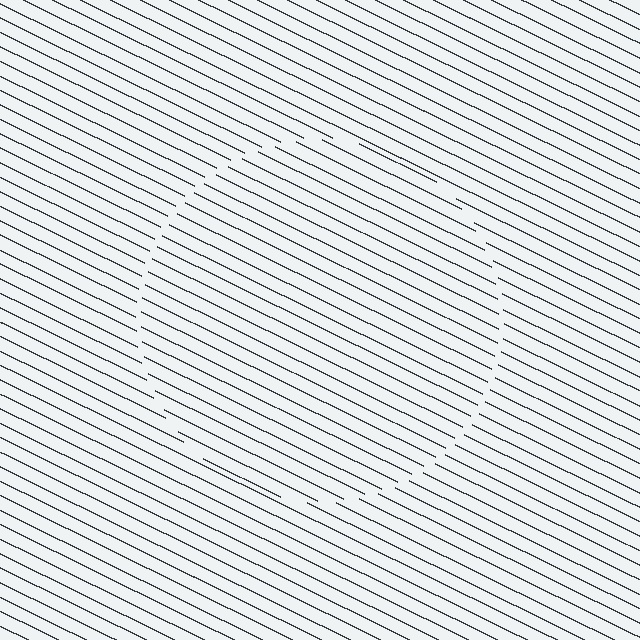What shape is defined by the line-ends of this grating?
An illusory circle. The interior of the shape contains the same grating, shifted by half a period — the contour is defined by the phase discontinuity where line-ends from the inner and outer gratings abut.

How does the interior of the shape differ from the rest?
The interior of the shape contains the same grating, shifted by half a period — the contour is defined by the phase discontinuity where line-ends from the inner and outer gratings abut.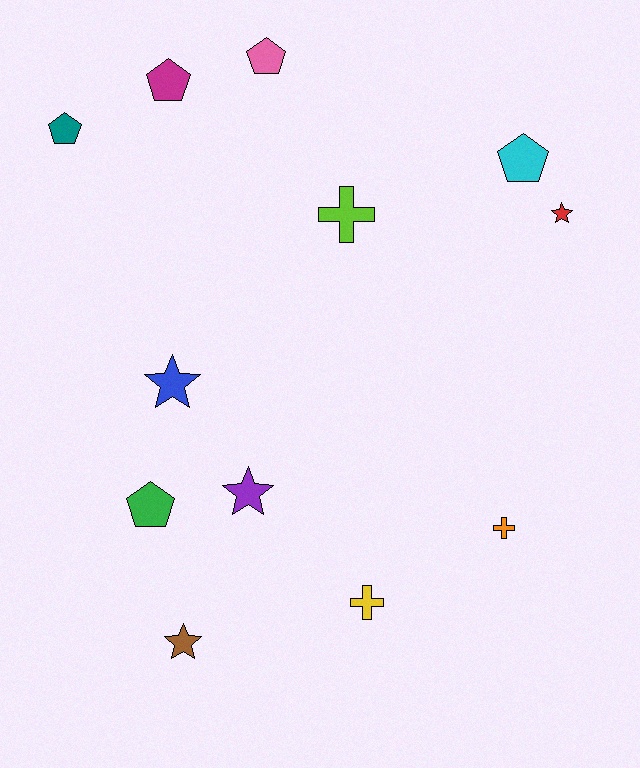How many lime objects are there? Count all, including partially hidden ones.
There is 1 lime object.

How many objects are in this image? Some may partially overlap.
There are 12 objects.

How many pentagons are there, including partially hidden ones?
There are 5 pentagons.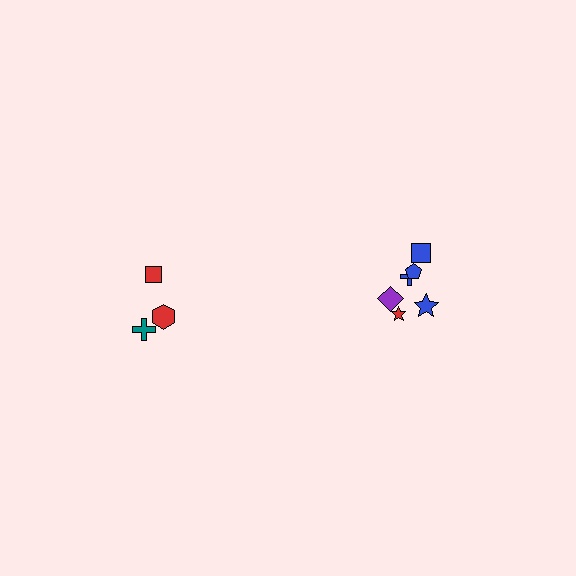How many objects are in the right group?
There are 6 objects.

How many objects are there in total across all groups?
There are 9 objects.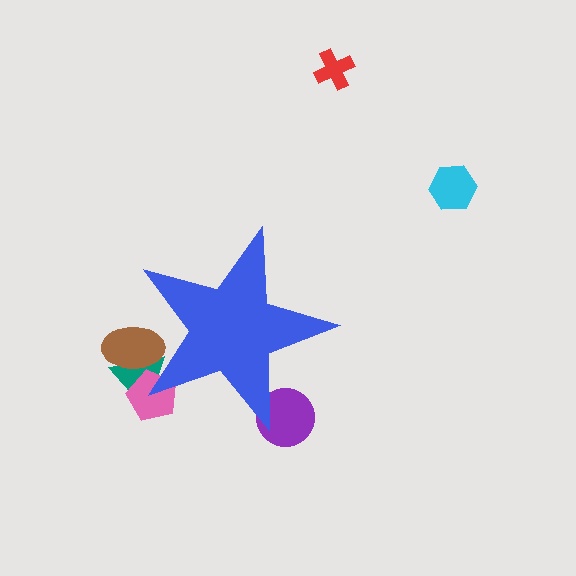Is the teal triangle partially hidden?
Yes, the teal triangle is partially hidden behind the blue star.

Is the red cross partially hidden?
No, the red cross is fully visible.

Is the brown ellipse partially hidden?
Yes, the brown ellipse is partially hidden behind the blue star.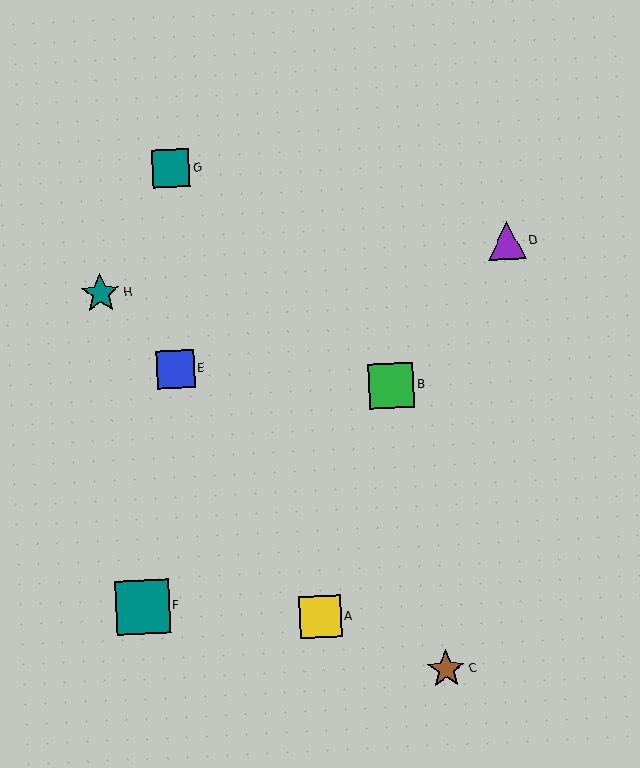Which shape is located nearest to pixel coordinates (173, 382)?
The blue square (labeled E) at (175, 369) is nearest to that location.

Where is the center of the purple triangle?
The center of the purple triangle is at (507, 241).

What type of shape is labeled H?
Shape H is a teal star.